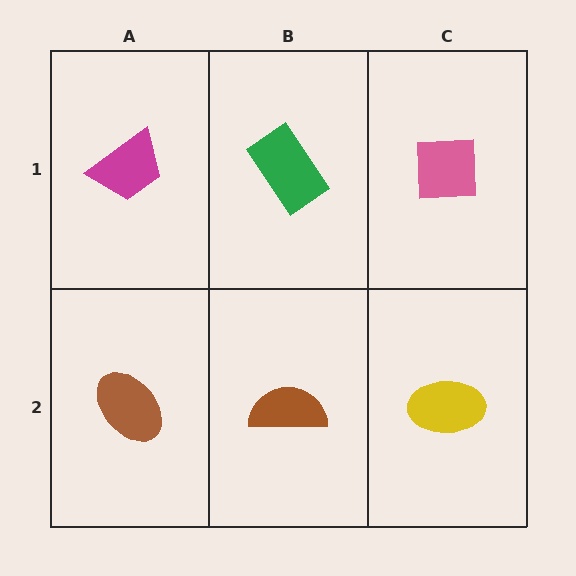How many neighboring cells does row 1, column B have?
3.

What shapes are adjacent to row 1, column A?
A brown ellipse (row 2, column A), a green rectangle (row 1, column B).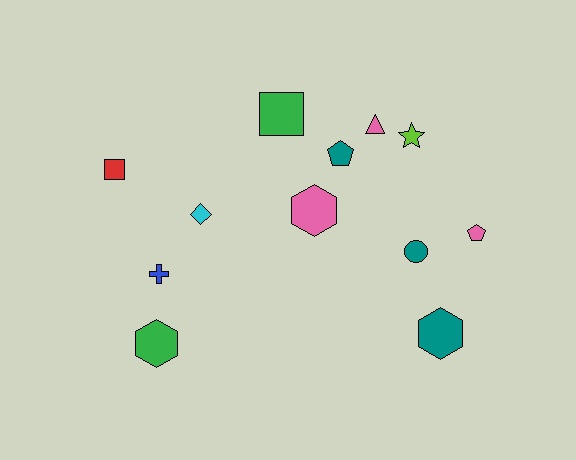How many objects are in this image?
There are 12 objects.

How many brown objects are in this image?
There are no brown objects.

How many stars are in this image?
There is 1 star.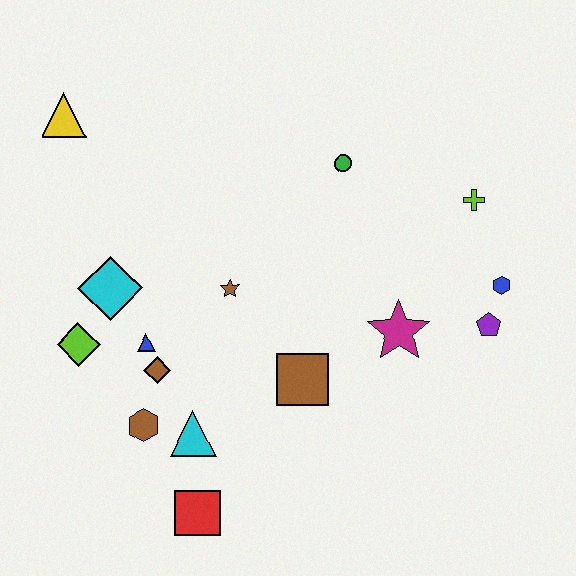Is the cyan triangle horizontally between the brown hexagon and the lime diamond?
No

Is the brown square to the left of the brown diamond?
No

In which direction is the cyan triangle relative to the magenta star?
The cyan triangle is to the left of the magenta star.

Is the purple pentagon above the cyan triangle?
Yes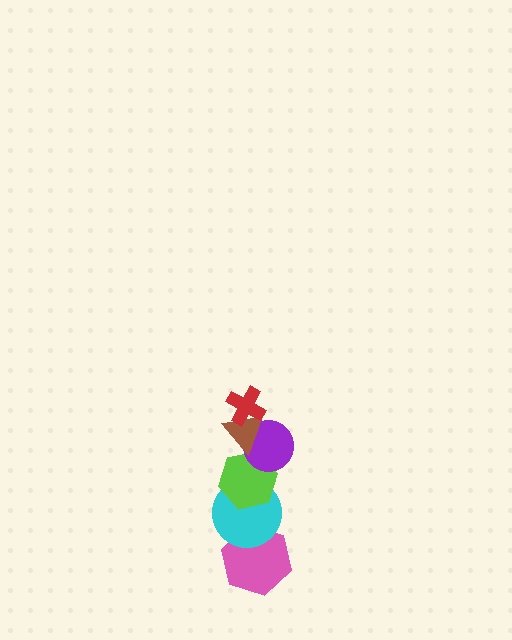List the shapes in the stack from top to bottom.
From top to bottom: the red cross, the brown triangle, the purple circle, the lime hexagon, the cyan circle, the pink hexagon.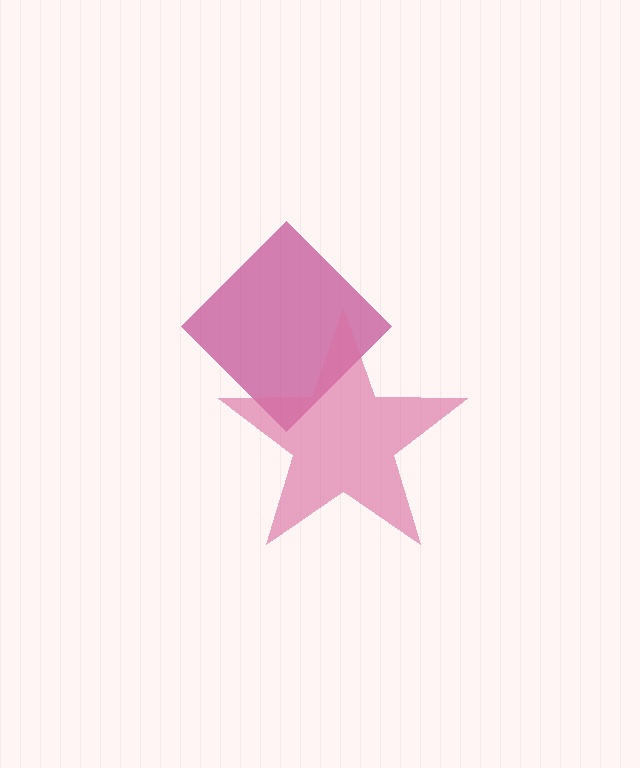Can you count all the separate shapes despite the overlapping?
Yes, there are 2 separate shapes.